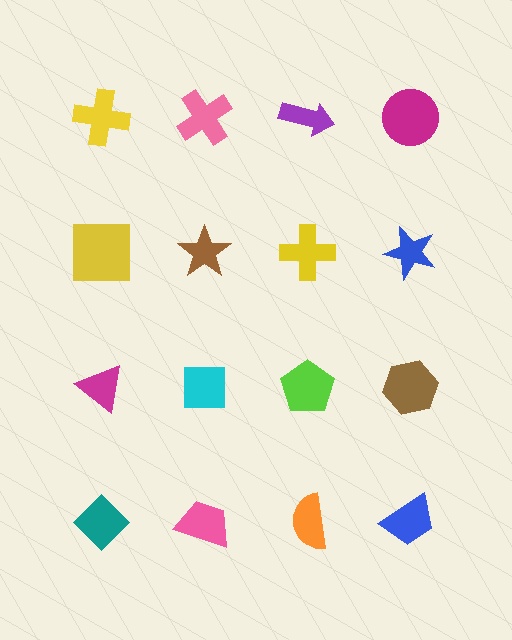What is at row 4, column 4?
A blue trapezoid.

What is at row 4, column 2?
A pink trapezoid.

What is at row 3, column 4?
A brown hexagon.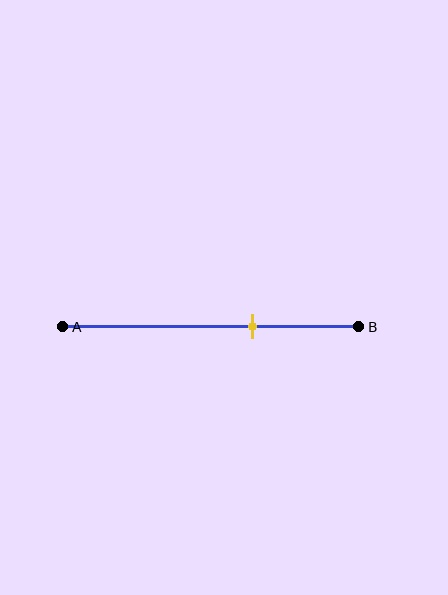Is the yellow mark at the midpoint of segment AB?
No, the mark is at about 65% from A, not at the 50% midpoint.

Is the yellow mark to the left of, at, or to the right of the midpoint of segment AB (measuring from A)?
The yellow mark is to the right of the midpoint of segment AB.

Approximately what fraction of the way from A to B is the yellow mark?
The yellow mark is approximately 65% of the way from A to B.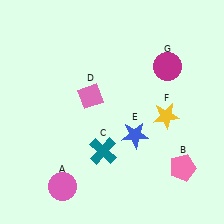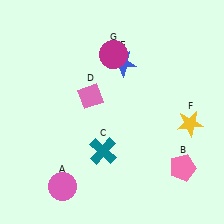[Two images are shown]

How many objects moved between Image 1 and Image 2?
3 objects moved between the two images.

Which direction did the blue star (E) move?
The blue star (E) moved up.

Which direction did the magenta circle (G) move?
The magenta circle (G) moved left.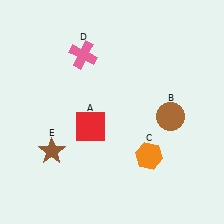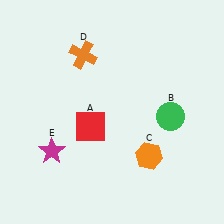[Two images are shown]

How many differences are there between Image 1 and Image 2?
There are 3 differences between the two images.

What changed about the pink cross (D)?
In Image 1, D is pink. In Image 2, it changed to orange.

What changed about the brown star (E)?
In Image 1, E is brown. In Image 2, it changed to magenta.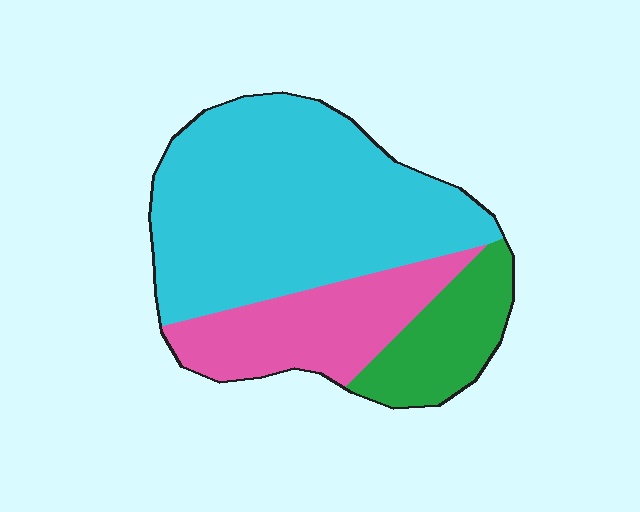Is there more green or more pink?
Pink.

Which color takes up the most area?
Cyan, at roughly 60%.